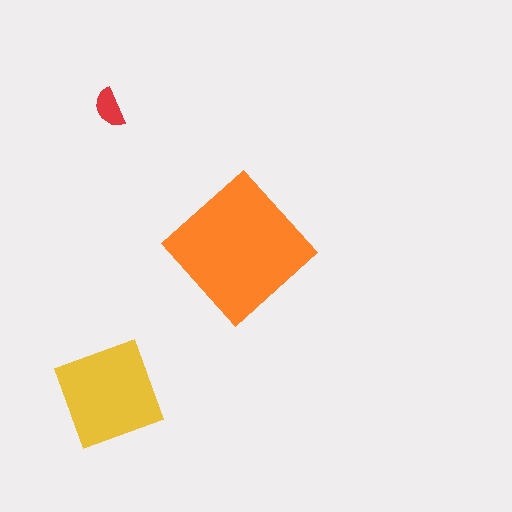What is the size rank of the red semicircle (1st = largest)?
3rd.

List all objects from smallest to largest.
The red semicircle, the yellow diamond, the orange diamond.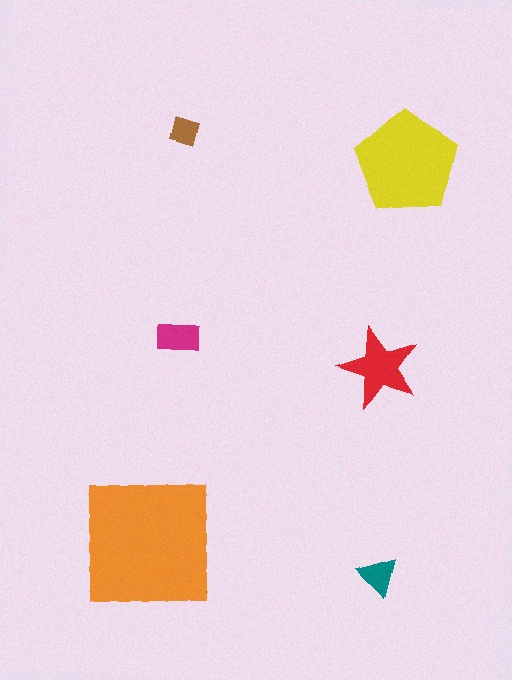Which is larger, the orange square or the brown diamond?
The orange square.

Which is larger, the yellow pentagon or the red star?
The yellow pentagon.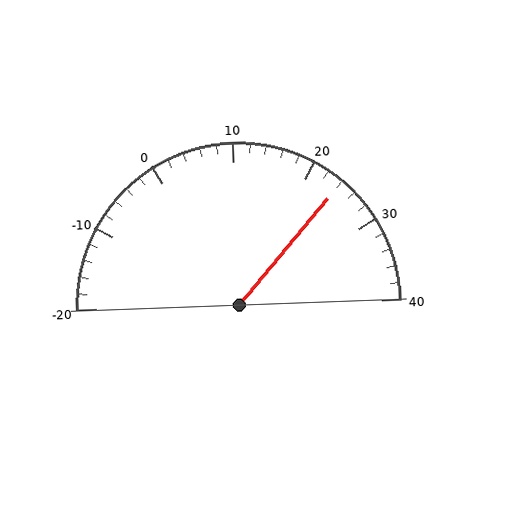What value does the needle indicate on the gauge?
The needle indicates approximately 24.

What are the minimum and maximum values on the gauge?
The gauge ranges from -20 to 40.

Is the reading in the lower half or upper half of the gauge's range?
The reading is in the upper half of the range (-20 to 40).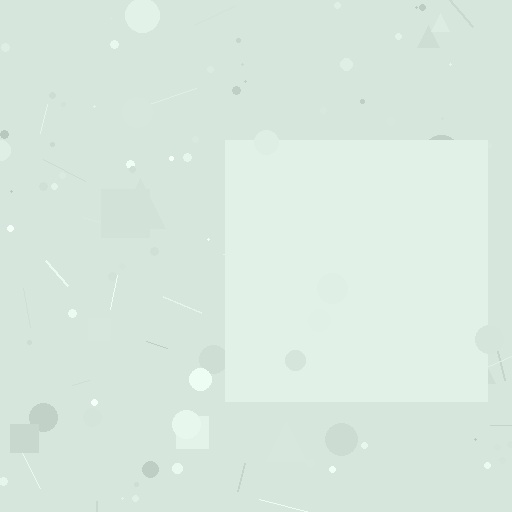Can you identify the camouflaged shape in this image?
The camouflaged shape is a square.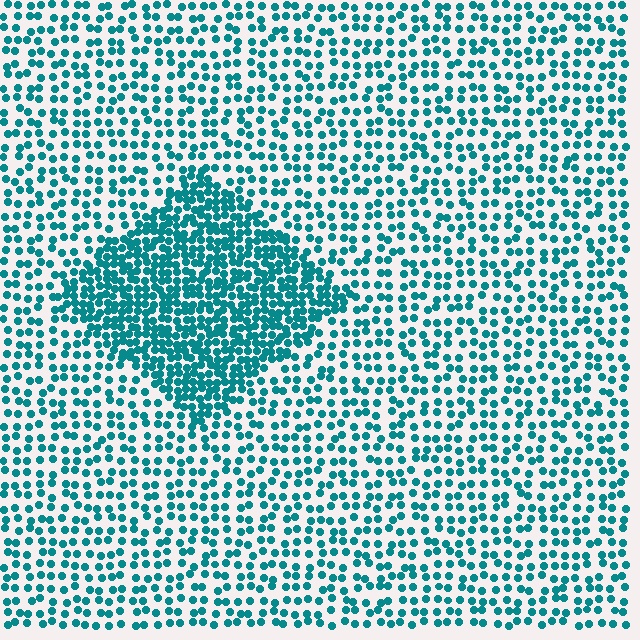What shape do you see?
I see a diamond.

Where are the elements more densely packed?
The elements are more densely packed inside the diamond boundary.